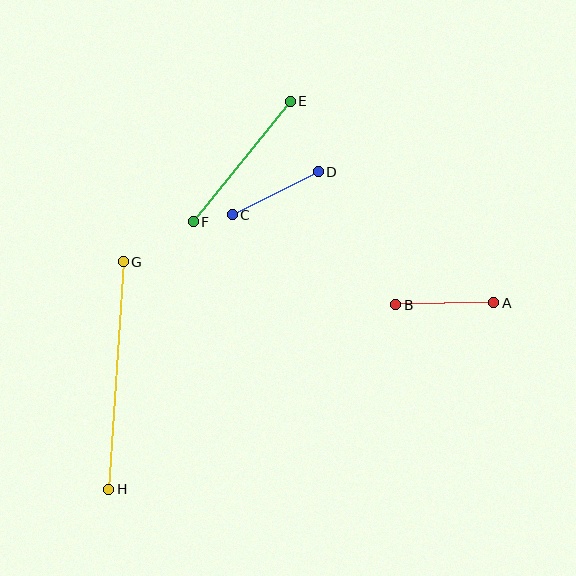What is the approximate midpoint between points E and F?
The midpoint is at approximately (242, 162) pixels.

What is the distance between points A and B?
The distance is approximately 98 pixels.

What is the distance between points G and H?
The distance is approximately 228 pixels.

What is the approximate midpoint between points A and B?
The midpoint is at approximately (445, 304) pixels.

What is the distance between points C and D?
The distance is approximately 96 pixels.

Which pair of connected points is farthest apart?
Points G and H are farthest apart.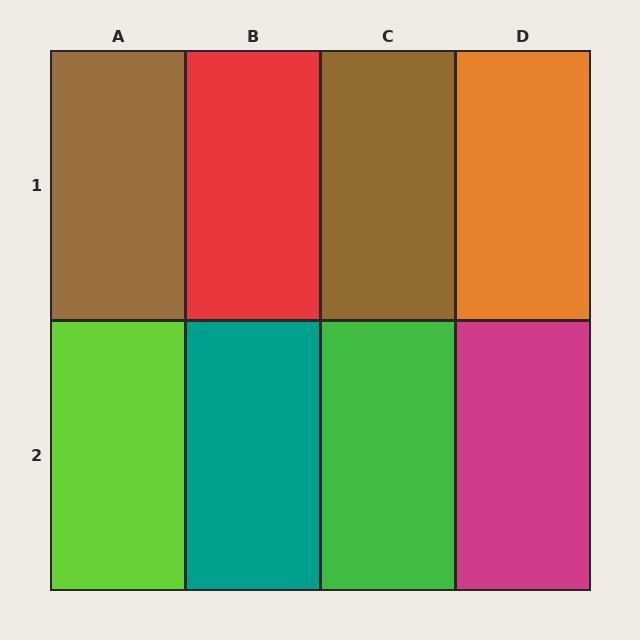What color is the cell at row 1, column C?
Brown.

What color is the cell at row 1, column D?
Orange.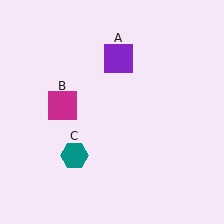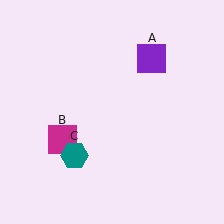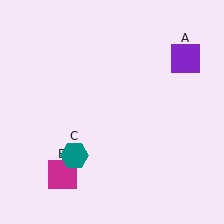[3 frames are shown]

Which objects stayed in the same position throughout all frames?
Teal hexagon (object C) remained stationary.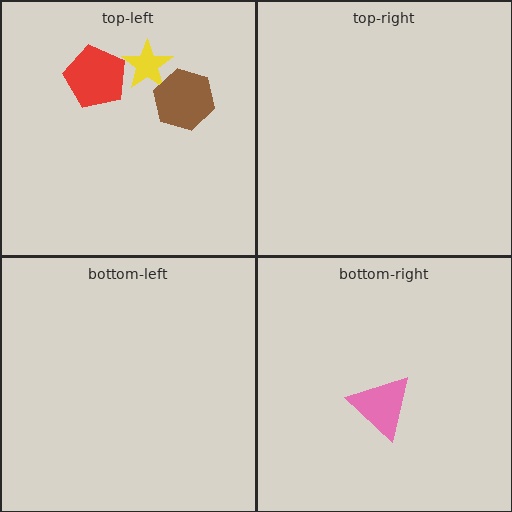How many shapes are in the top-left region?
3.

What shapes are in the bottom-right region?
The pink triangle.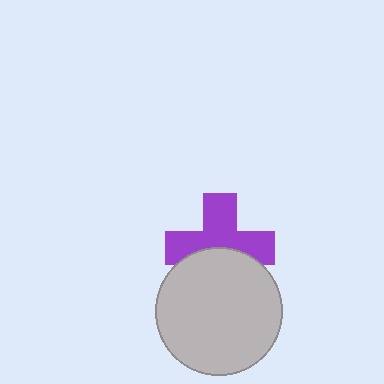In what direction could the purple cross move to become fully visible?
The purple cross could move up. That would shift it out from behind the light gray circle entirely.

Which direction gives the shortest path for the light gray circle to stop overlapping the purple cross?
Moving down gives the shortest separation.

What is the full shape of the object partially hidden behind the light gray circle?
The partially hidden object is a purple cross.